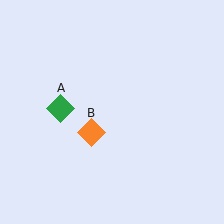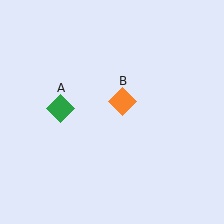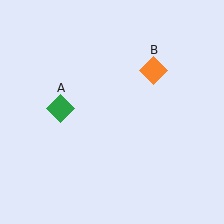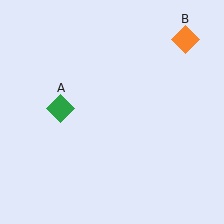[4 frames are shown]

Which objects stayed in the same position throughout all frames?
Green diamond (object A) remained stationary.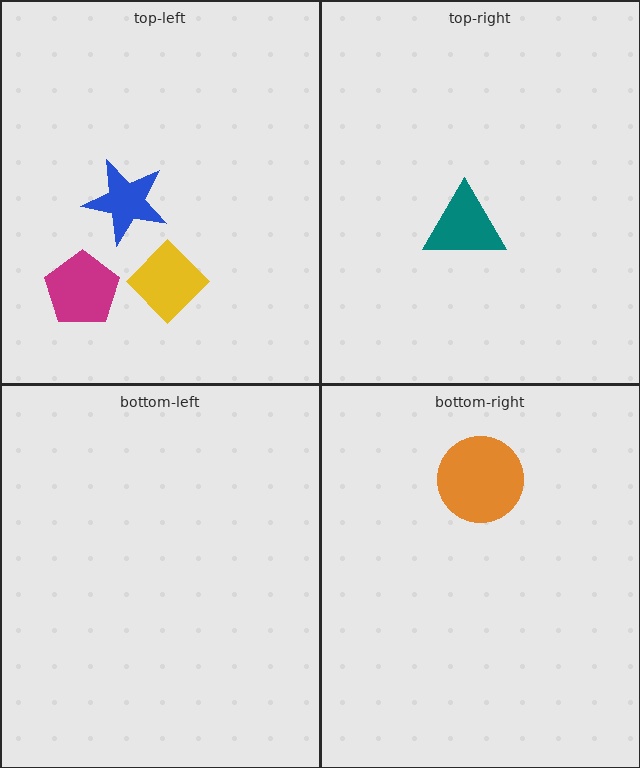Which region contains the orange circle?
The bottom-right region.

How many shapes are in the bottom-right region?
1.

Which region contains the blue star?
The top-left region.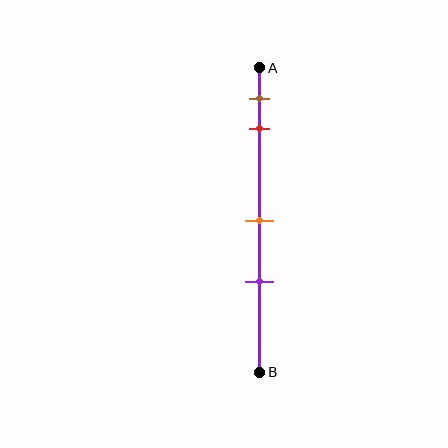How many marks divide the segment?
There are 4 marks dividing the segment.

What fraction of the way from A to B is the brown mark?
The brown mark is approximately 10% (0.1) of the way from A to B.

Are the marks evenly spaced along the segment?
No, the marks are not evenly spaced.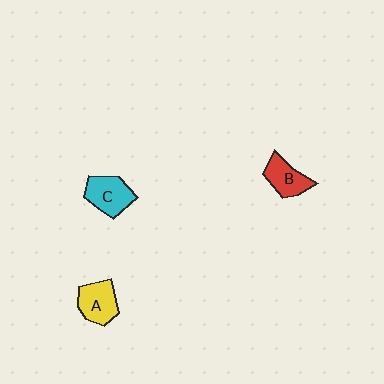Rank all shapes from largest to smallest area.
From largest to smallest: C (cyan), A (yellow), B (red).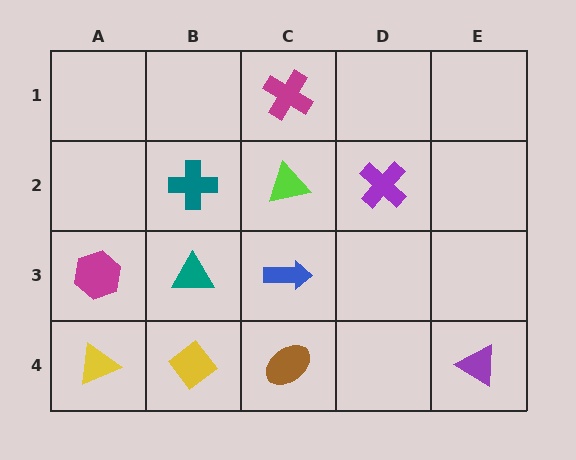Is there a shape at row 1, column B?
No, that cell is empty.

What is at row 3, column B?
A teal triangle.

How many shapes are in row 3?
3 shapes.